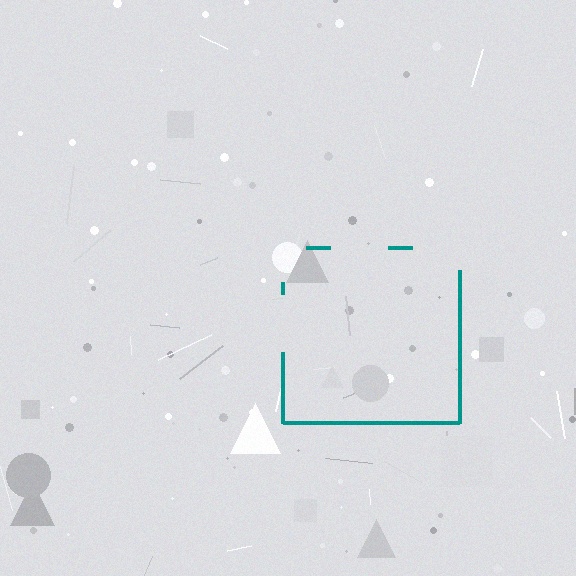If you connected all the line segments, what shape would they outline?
They would outline a square.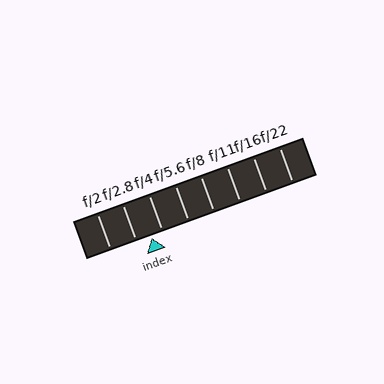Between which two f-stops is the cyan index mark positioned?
The index mark is between f/2.8 and f/4.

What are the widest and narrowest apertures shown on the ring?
The widest aperture shown is f/2 and the narrowest is f/22.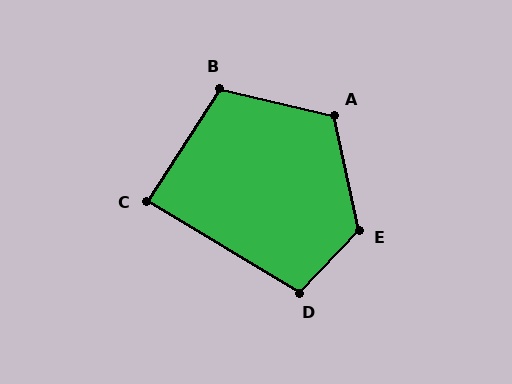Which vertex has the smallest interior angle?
C, at approximately 88 degrees.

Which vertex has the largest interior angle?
E, at approximately 124 degrees.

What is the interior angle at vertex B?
Approximately 110 degrees (obtuse).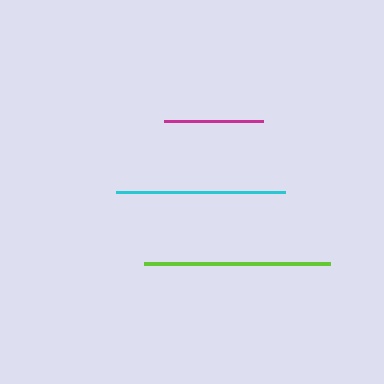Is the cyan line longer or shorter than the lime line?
The lime line is longer than the cyan line.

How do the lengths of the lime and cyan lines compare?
The lime and cyan lines are approximately the same length.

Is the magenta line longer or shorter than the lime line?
The lime line is longer than the magenta line.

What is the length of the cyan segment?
The cyan segment is approximately 169 pixels long.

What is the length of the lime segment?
The lime segment is approximately 185 pixels long.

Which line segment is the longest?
The lime line is the longest at approximately 185 pixels.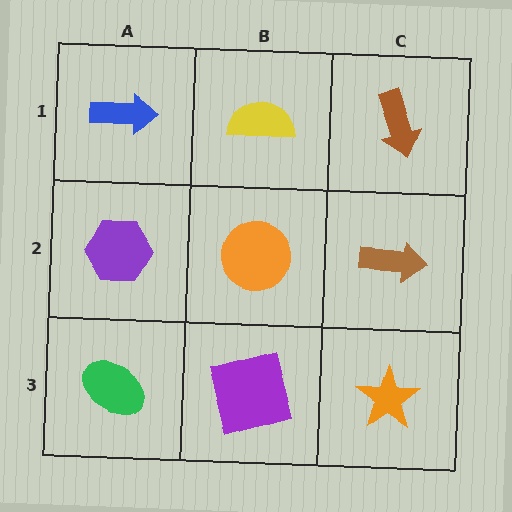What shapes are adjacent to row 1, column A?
A purple hexagon (row 2, column A), a yellow semicircle (row 1, column B).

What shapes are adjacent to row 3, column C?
A brown arrow (row 2, column C), a purple square (row 3, column B).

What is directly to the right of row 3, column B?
An orange star.